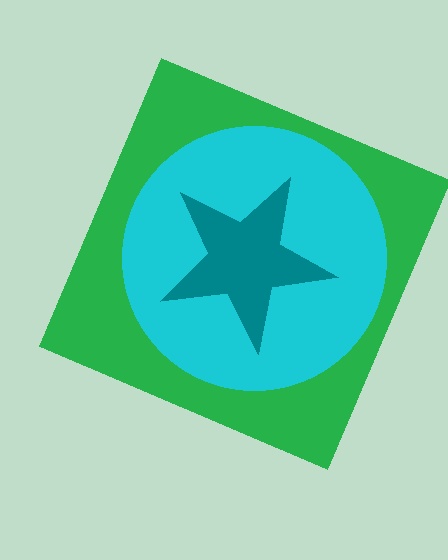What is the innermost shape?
The teal star.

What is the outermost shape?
The green square.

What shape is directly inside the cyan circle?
The teal star.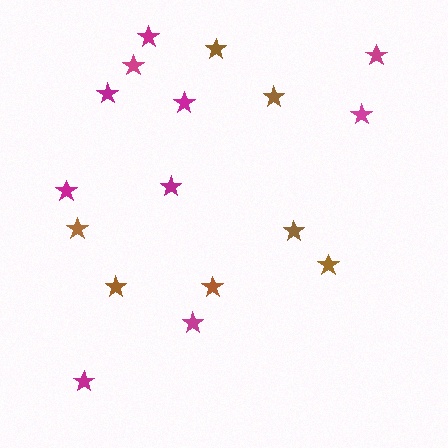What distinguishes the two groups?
There are 2 groups: one group of magenta stars (10) and one group of brown stars (7).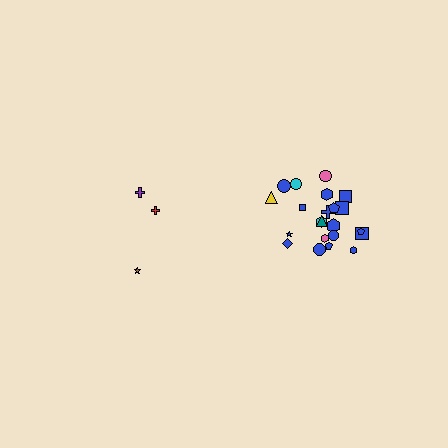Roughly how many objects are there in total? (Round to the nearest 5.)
Roughly 25 objects in total.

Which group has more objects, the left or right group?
The right group.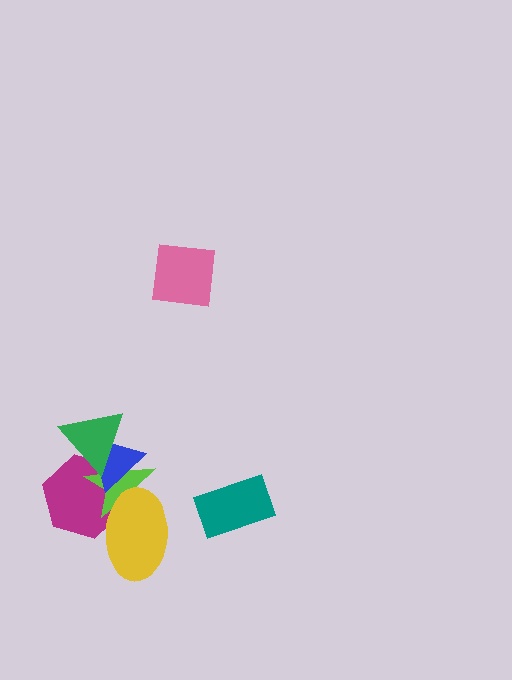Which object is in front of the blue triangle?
The green triangle is in front of the blue triangle.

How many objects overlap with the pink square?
0 objects overlap with the pink square.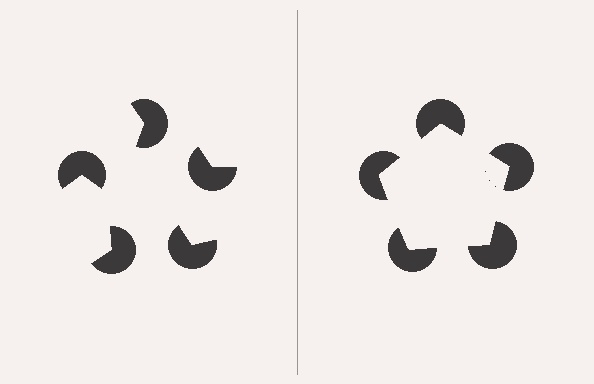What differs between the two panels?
The pac-man discs are positioned identically on both sides; only the wedge orientations differ. On the right they align to a pentagon; on the left they are misaligned.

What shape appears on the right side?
An illusory pentagon.